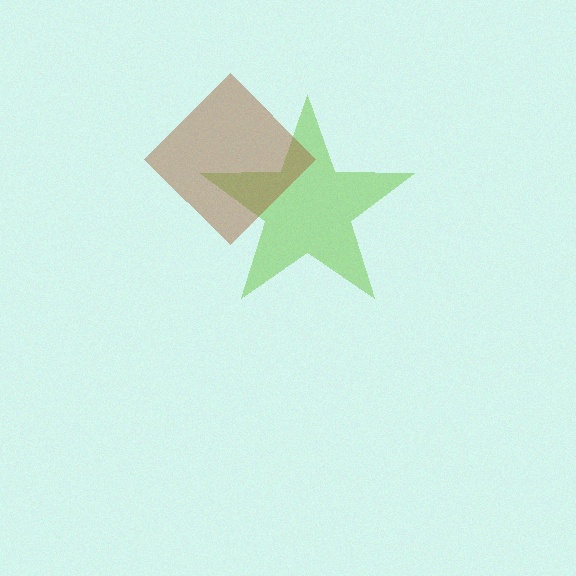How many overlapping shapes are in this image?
There are 2 overlapping shapes in the image.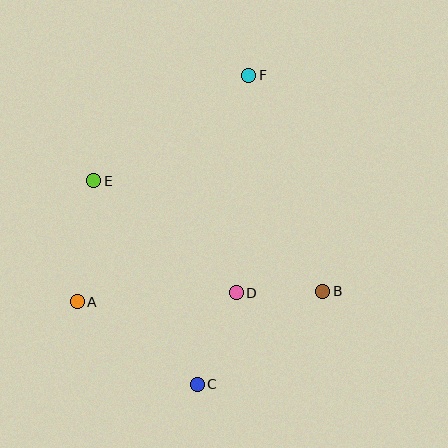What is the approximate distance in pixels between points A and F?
The distance between A and F is approximately 284 pixels.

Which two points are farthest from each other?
Points C and F are farthest from each other.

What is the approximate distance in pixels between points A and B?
The distance between A and B is approximately 246 pixels.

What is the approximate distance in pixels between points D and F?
The distance between D and F is approximately 218 pixels.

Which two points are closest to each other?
Points B and D are closest to each other.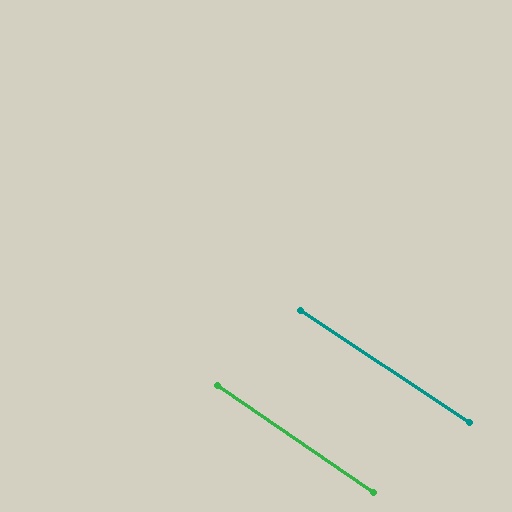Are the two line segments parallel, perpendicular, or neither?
Parallel — their directions differ by only 0.5°.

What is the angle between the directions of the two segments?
Approximately 0 degrees.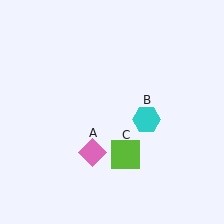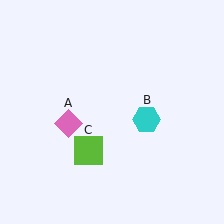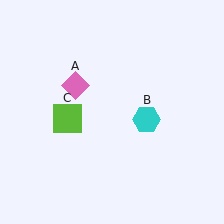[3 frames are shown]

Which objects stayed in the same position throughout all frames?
Cyan hexagon (object B) remained stationary.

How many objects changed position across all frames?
2 objects changed position: pink diamond (object A), lime square (object C).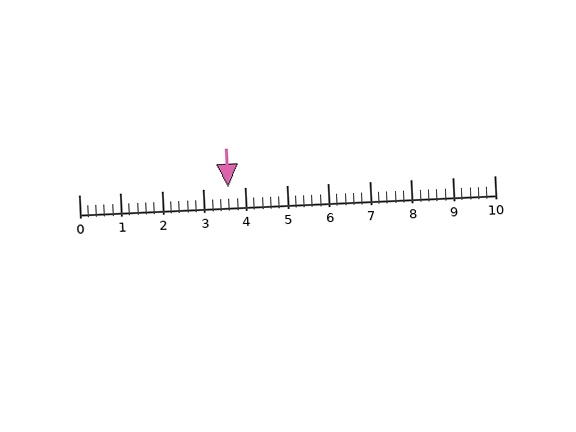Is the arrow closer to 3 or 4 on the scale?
The arrow is closer to 4.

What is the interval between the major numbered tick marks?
The major tick marks are spaced 1 units apart.